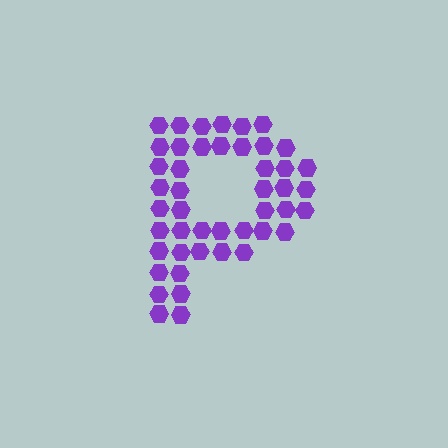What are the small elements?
The small elements are hexagons.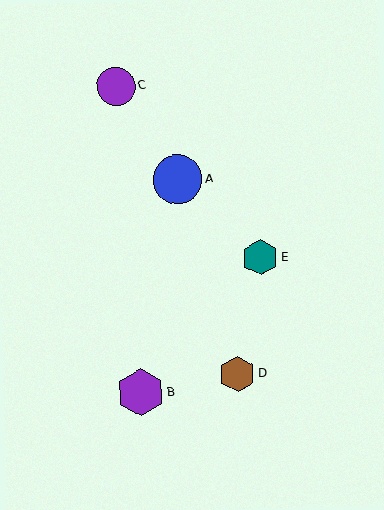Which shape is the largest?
The blue circle (labeled A) is the largest.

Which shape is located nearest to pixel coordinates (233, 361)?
The brown hexagon (labeled D) at (237, 374) is nearest to that location.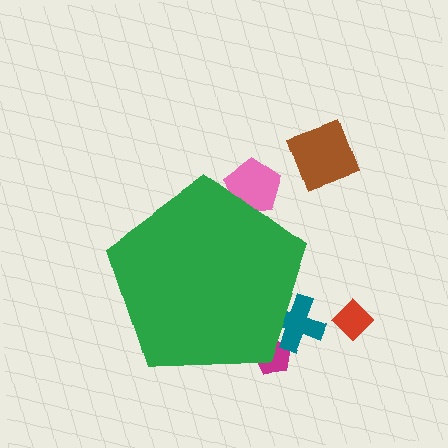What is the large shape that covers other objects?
A green pentagon.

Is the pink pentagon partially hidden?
Yes, the pink pentagon is partially hidden behind the green pentagon.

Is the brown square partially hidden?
No, the brown square is fully visible.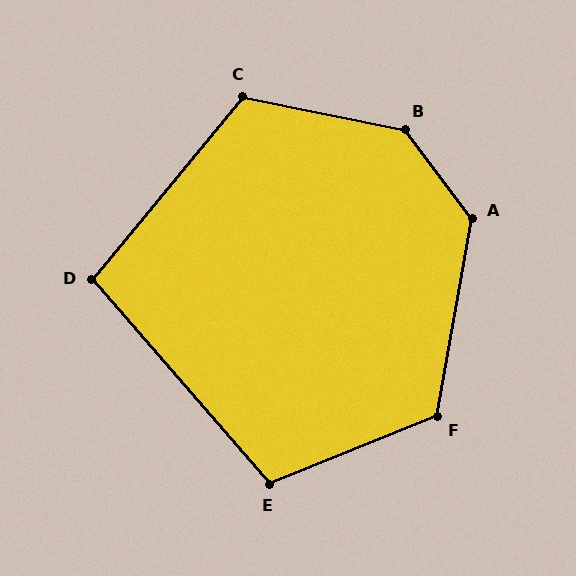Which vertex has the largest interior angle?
B, at approximately 139 degrees.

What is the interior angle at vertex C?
Approximately 118 degrees (obtuse).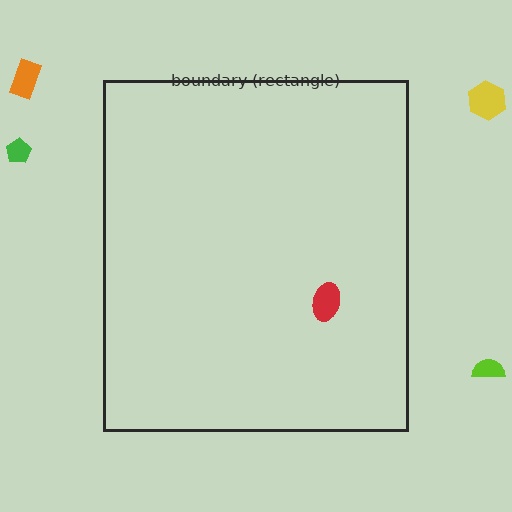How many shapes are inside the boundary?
1 inside, 4 outside.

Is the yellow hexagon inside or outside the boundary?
Outside.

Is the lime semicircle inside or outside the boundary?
Outside.